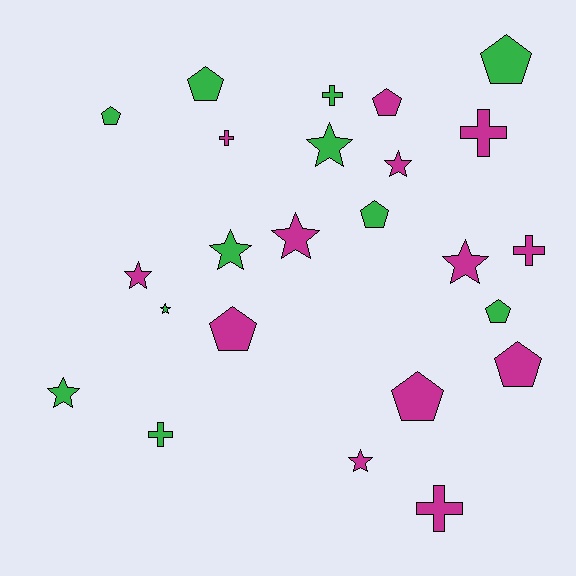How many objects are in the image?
There are 24 objects.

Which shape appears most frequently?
Star, with 9 objects.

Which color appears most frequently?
Magenta, with 13 objects.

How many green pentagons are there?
There are 5 green pentagons.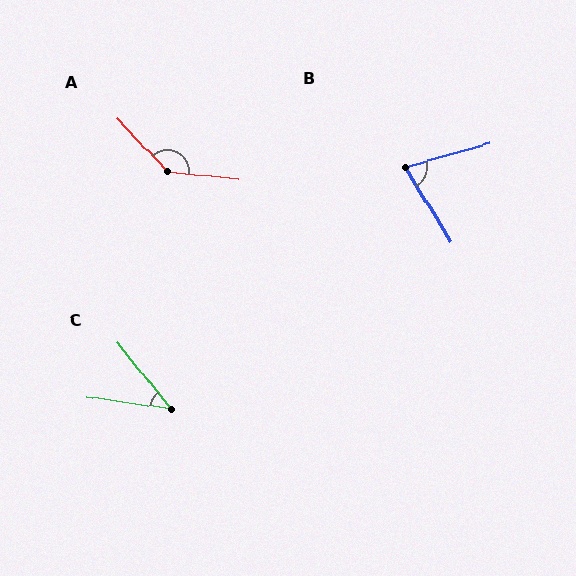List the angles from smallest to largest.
C (43°), B (74°), A (139°).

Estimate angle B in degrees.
Approximately 74 degrees.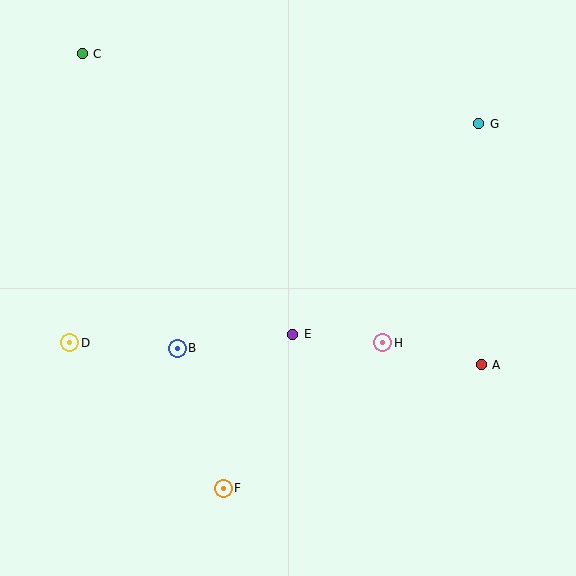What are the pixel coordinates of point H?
Point H is at (383, 343).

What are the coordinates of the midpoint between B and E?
The midpoint between B and E is at (235, 341).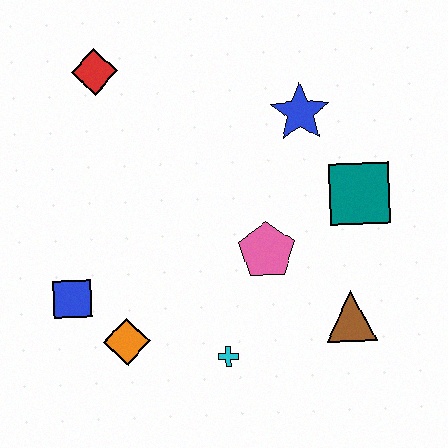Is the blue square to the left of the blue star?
Yes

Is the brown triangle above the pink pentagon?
No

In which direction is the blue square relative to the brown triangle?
The blue square is to the left of the brown triangle.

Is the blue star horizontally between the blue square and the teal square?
Yes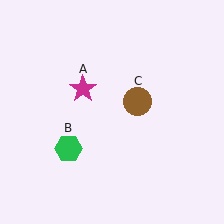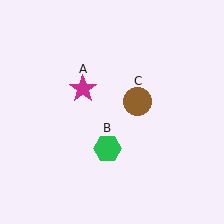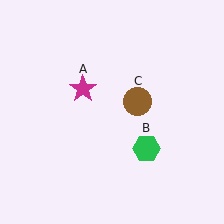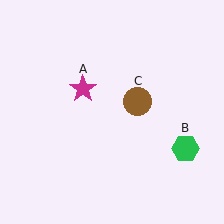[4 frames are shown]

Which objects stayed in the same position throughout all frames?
Magenta star (object A) and brown circle (object C) remained stationary.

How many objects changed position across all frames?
1 object changed position: green hexagon (object B).